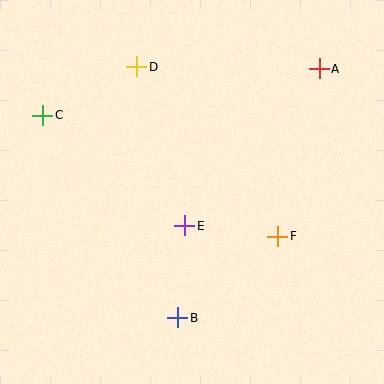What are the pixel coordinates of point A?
Point A is at (319, 69).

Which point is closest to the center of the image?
Point E at (185, 226) is closest to the center.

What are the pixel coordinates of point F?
Point F is at (278, 236).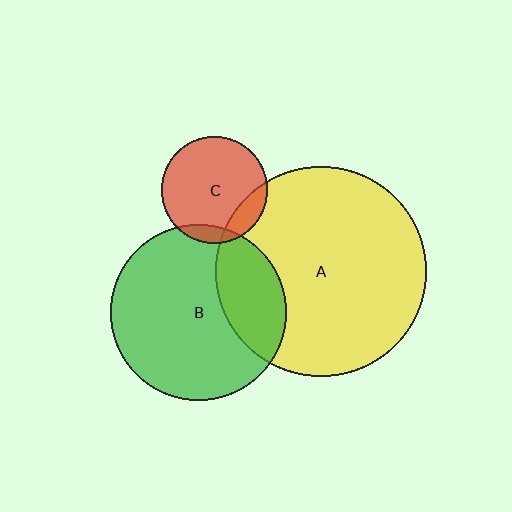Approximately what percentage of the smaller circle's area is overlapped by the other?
Approximately 15%.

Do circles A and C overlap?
Yes.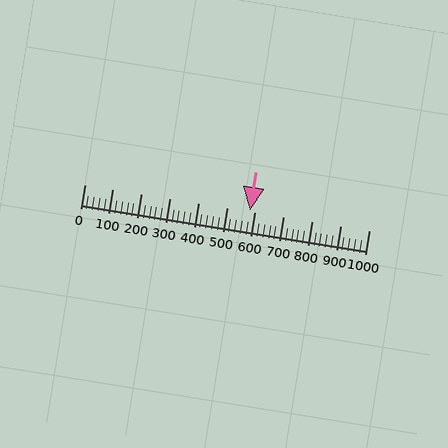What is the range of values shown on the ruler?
The ruler shows values from 0 to 1000.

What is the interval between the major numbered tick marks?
The major tick marks are spaced 100 units apart.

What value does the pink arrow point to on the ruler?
The pink arrow points to approximately 580.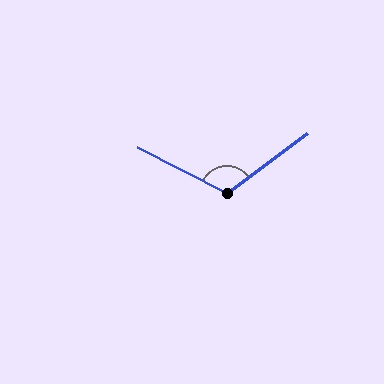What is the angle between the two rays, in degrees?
Approximately 116 degrees.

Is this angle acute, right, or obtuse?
It is obtuse.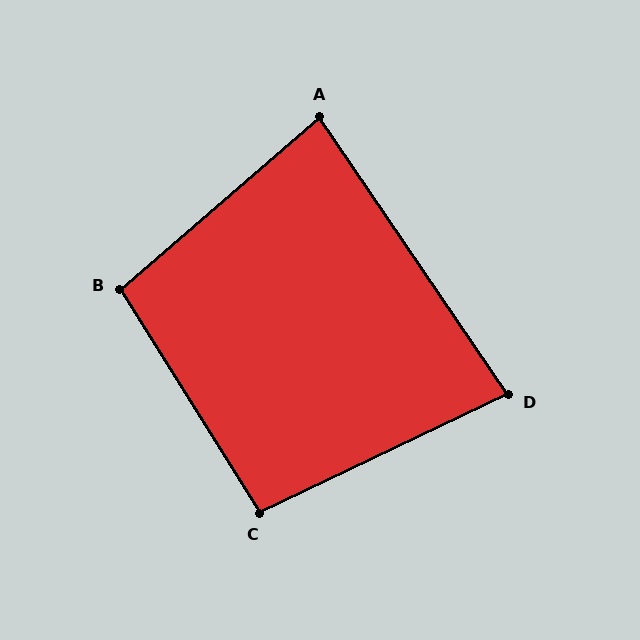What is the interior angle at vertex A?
Approximately 83 degrees (acute).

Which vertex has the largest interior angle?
B, at approximately 99 degrees.